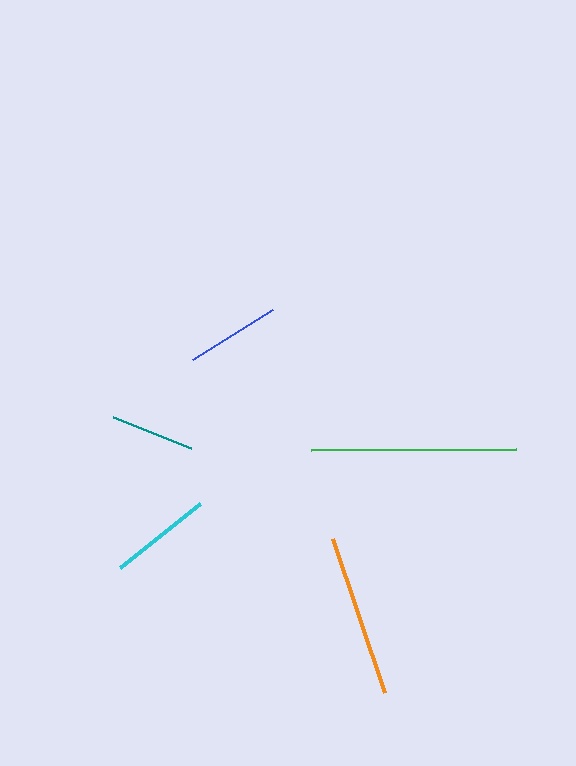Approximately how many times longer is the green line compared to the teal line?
The green line is approximately 2.5 times the length of the teal line.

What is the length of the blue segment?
The blue segment is approximately 94 pixels long.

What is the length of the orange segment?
The orange segment is approximately 163 pixels long.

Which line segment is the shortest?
The teal line is the shortest at approximately 84 pixels.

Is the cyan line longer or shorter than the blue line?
The cyan line is longer than the blue line.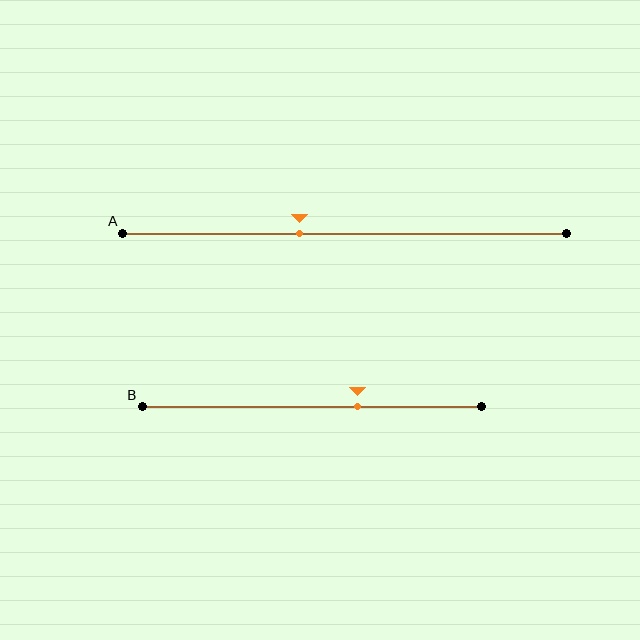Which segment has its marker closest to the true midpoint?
Segment A has its marker closest to the true midpoint.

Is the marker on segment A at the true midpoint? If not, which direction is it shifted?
No, the marker on segment A is shifted to the left by about 10% of the segment length.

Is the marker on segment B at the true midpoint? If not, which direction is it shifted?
No, the marker on segment B is shifted to the right by about 13% of the segment length.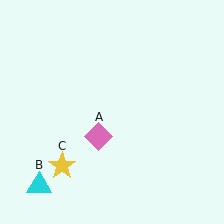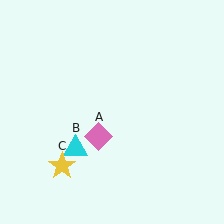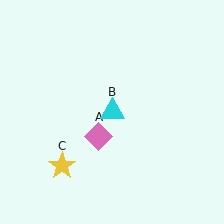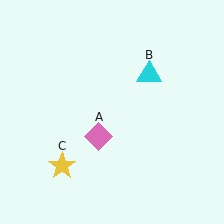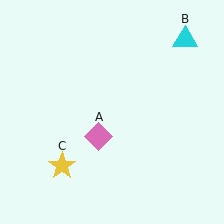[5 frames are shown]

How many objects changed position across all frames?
1 object changed position: cyan triangle (object B).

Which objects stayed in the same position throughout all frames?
Pink diamond (object A) and yellow star (object C) remained stationary.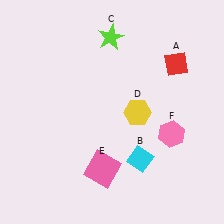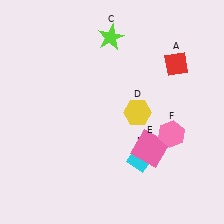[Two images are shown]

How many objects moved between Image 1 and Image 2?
1 object moved between the two images.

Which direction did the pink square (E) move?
The pink square (E) moved right.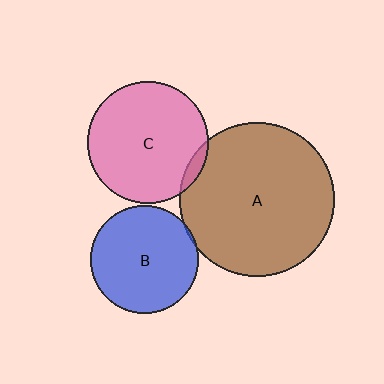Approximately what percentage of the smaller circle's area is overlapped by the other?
Approximately 5%.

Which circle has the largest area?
Circle A (brown).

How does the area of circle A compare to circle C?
Approximately 1.6 times.